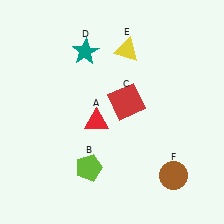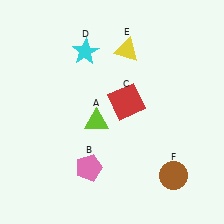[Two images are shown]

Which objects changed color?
A changed from red to lime. B changed from lime to pink. D changed from teal to cyan.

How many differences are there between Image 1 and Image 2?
There are 3 differences between the two images.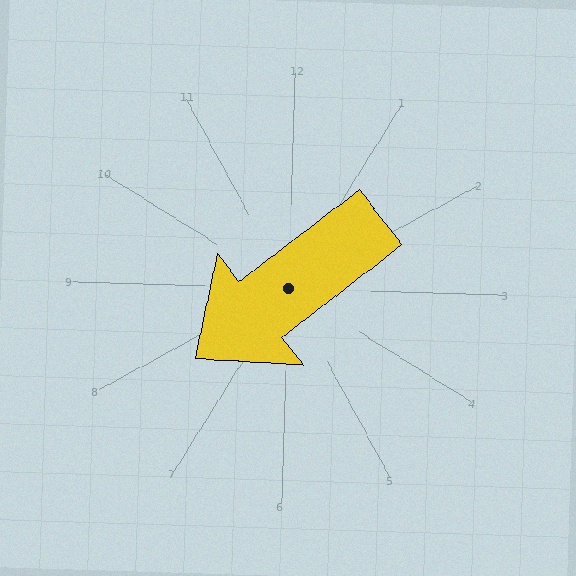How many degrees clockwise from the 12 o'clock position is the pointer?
Approximately 231 degrees.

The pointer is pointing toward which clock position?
Roughly 8 o'clock.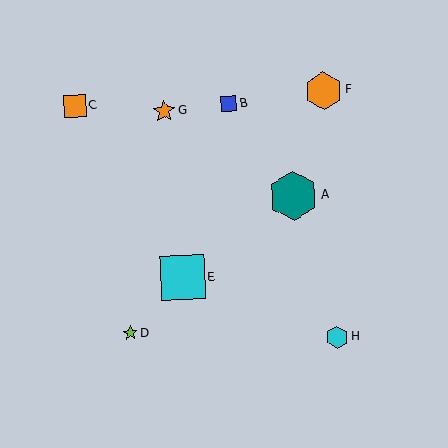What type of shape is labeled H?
Shape H is a cyan hexagon.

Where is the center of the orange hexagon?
The center of the orange hexagon is at (324, 91).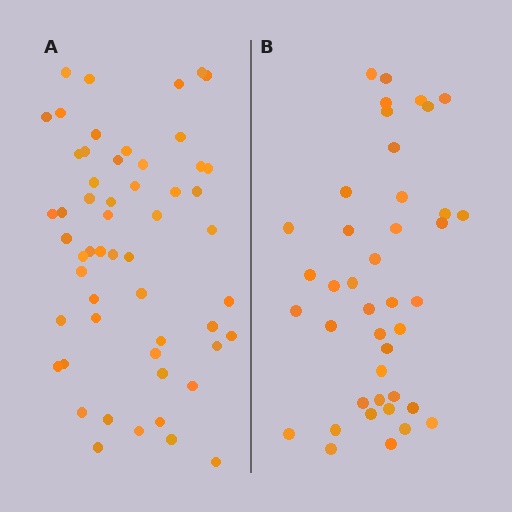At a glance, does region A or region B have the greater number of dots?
Region A (the left region) has more dots.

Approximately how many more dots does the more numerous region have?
Region A has approximately 15 more dots than region B.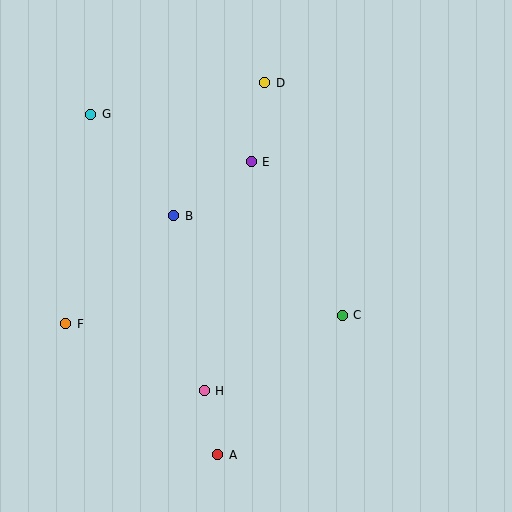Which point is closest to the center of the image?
Point B at (174, 216) is closest to the center.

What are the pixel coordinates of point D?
Point D is at (265, 83).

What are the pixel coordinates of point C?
Point C is at (342, 315).